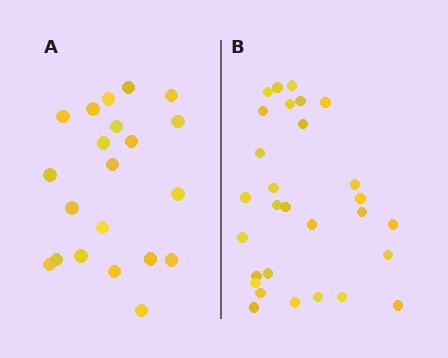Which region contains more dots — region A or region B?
Region B (the right region) has more dots.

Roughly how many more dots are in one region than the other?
Region B has roughly 8 or so more dots than region A.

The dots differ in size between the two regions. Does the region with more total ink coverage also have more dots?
No. Region A has more total ink coverage because its dots are larger, but region B actually contains more individual dots. Total area can be misleading — the number of items is what matters here.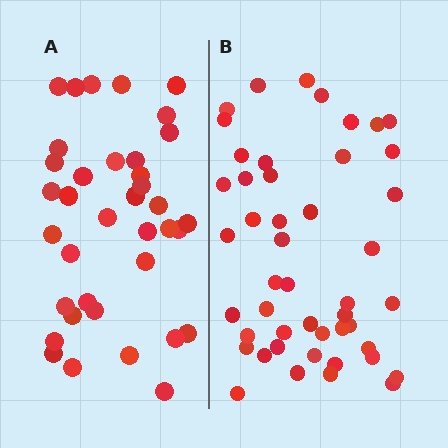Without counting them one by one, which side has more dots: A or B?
Region B (the right region) has more dots.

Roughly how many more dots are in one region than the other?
Region B has roughly 10 or so more dots than region A.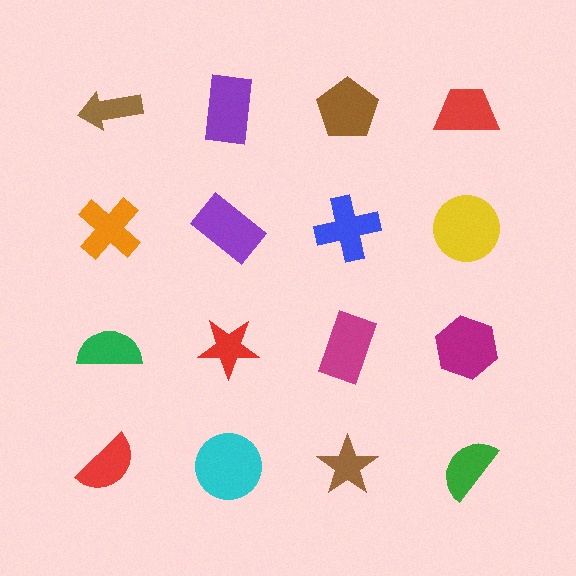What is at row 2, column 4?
A yellow circle.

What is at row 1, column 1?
A brown arrow.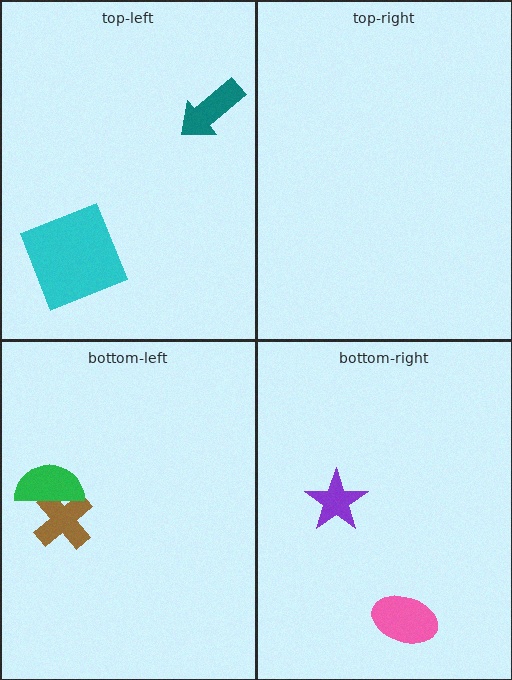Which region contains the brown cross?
The bottom-left region.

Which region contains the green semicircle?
The bottom-left region.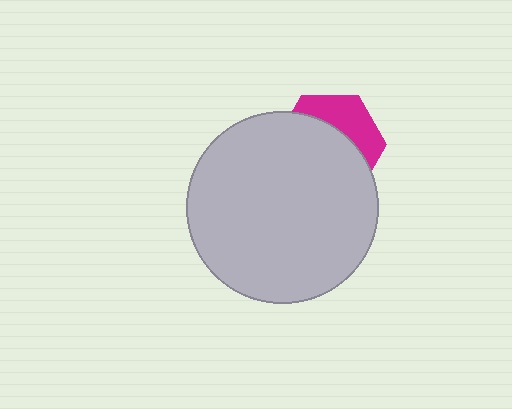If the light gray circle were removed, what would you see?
You would see the complete magenta hexagon.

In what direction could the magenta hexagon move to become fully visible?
The magenta hexagon could move up. That would shift it out from behind the light gray circle entirely.